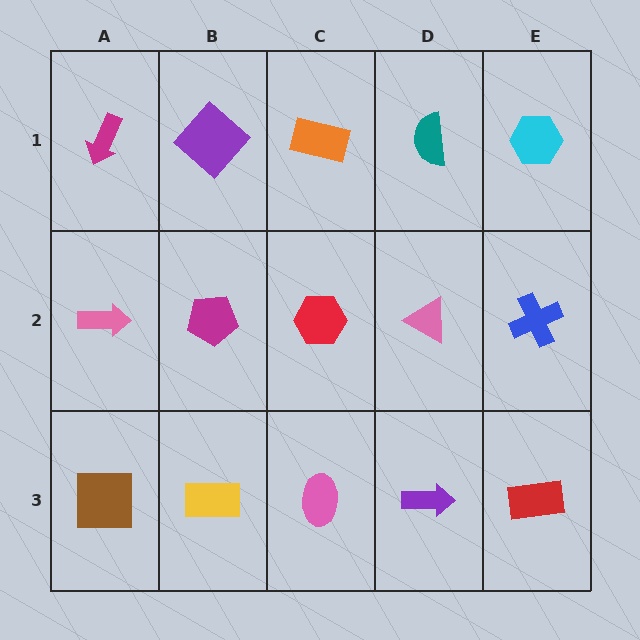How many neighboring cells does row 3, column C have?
3.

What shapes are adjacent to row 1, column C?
A red hexagon (row 2, column C), a purple diamond (row 1, column B), a teal semicircle (row 1, column D).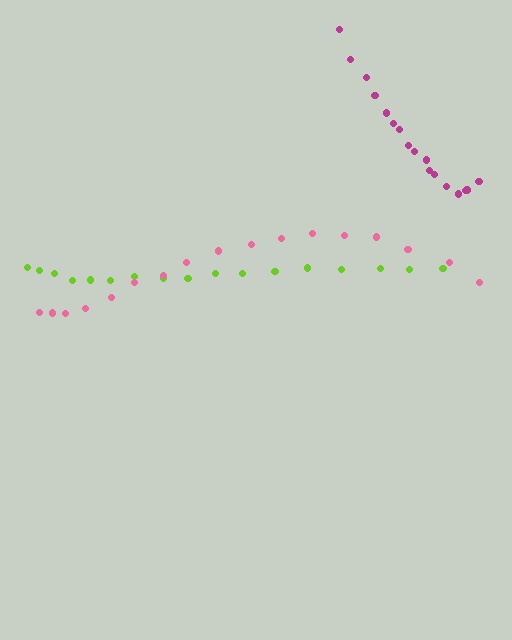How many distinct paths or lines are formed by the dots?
There are 3 distinct paths.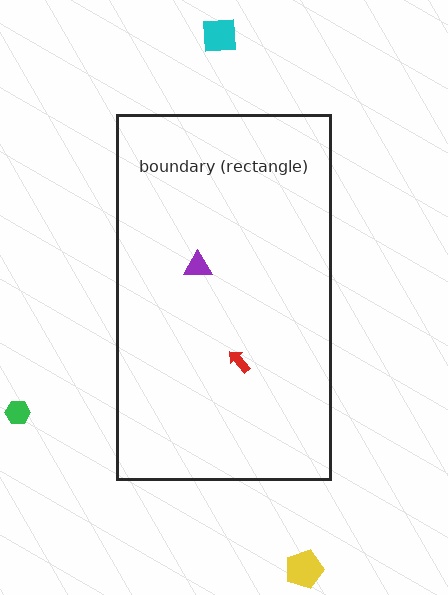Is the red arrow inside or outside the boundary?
Inside.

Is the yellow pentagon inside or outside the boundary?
Outside.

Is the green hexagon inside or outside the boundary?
Outside.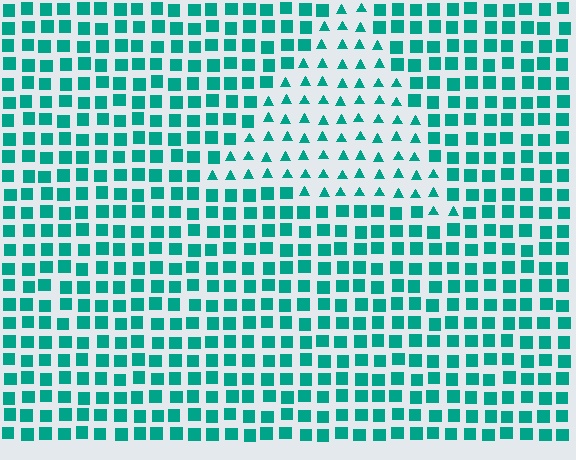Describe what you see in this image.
The image is filled with small teal elements arranged in a uniform grid. A triangle-shaped region contains triangles, while the surrounding area contains squares. The boundary is defined purely by the change in element shape.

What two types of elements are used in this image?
The image uses triangles inside the triangle region and squares outside it.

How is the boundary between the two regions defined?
The boundary is defined by a change in element shape: triangles inside vs. squares outside. All elements share the same color and spacing.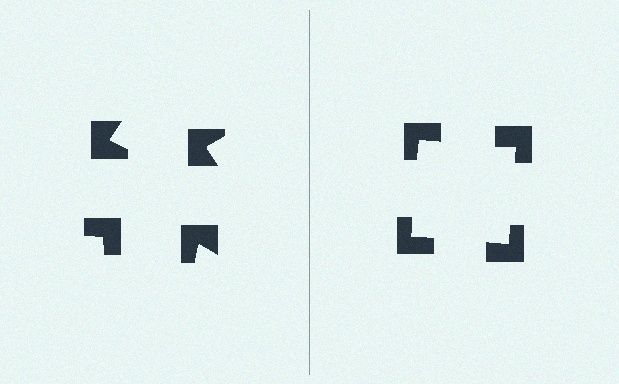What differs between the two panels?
The notched squares are positioned identically on both sides; only the wedge orientations differ. On the right they align to a square; on the left they are misaligned.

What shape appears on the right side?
An illusory square.